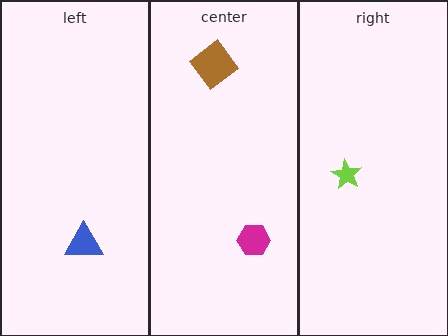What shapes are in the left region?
The blue triangle.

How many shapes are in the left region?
1.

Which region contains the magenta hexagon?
The center region.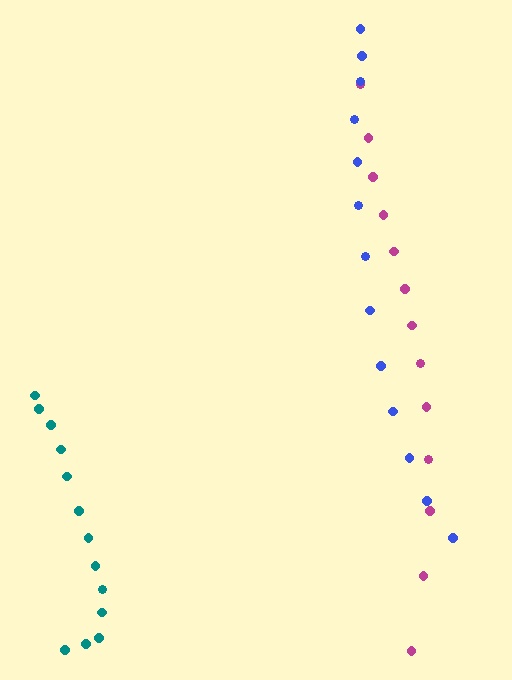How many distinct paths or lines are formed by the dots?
There are 3 distinct paths.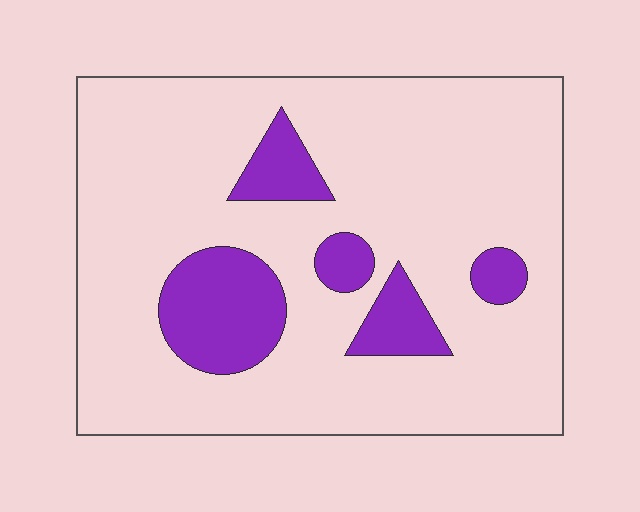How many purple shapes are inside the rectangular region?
5.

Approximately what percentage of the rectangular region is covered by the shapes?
Approximately 15%.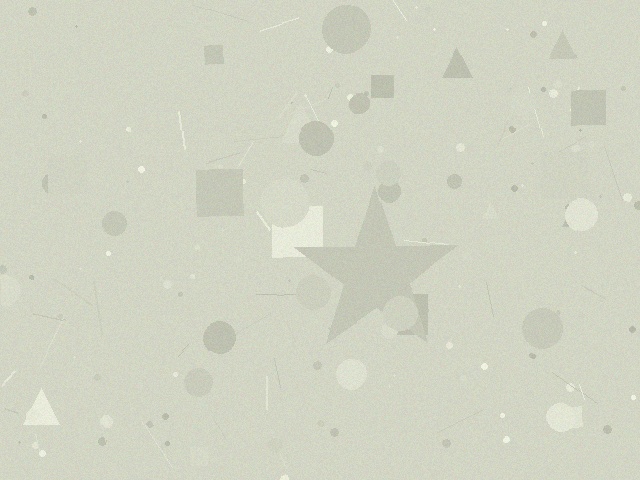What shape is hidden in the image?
A star is hidden in the image.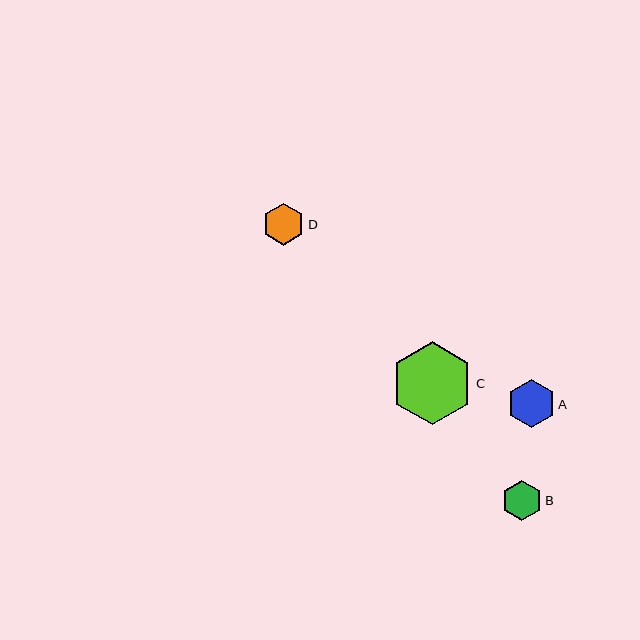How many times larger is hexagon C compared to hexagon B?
Hexagon C is approximately 2.0 times the size of hexagon B.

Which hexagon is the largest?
Hexagon C is the largest with a size of approximately 83 pixels.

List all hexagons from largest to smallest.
From largest to smallest: C, A, D, B.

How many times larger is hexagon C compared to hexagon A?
Hexagon C is approximately 1.7 times the size of hexagon A.